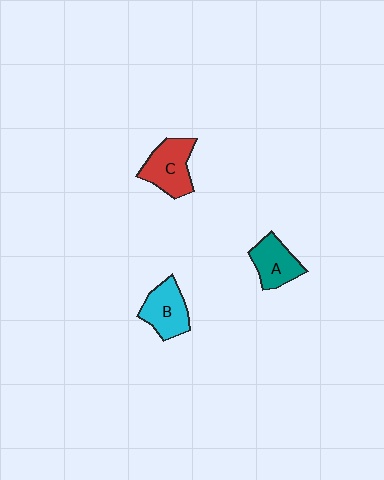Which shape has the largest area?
Shape C (red).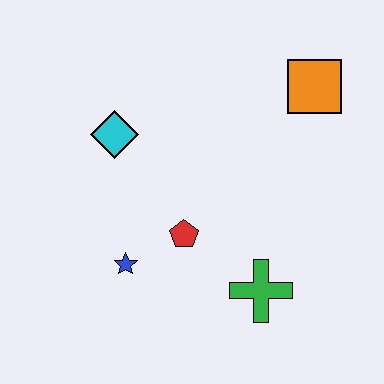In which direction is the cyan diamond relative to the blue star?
The cyan diamond is above the blue star.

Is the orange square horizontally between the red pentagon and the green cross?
No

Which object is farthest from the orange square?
The blue star is farthest from the orange square.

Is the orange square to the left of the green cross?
No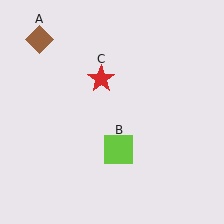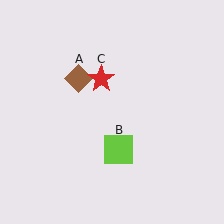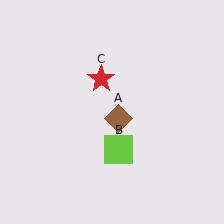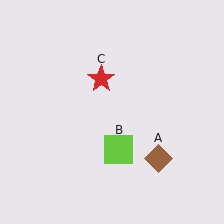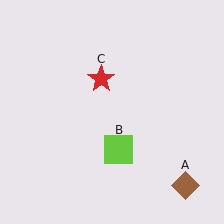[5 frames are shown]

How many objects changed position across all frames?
1 object changed position: brown diamond (object A).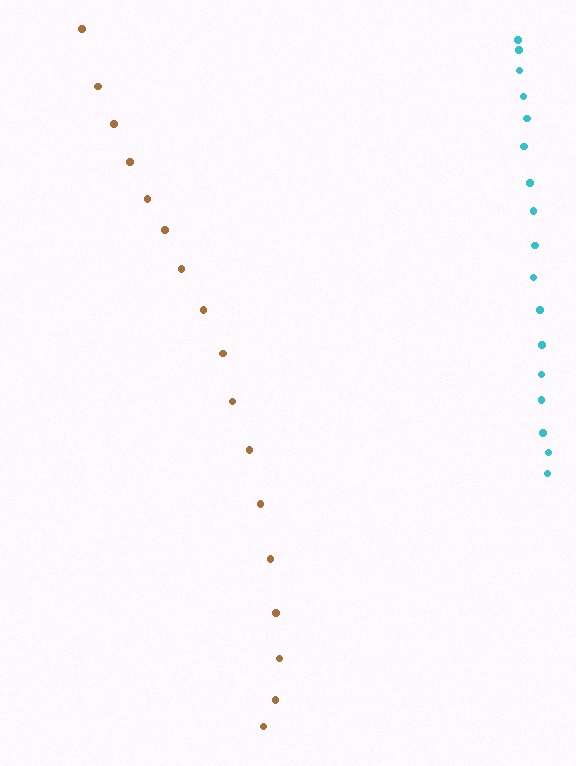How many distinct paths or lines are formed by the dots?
There are 2 distinct paths.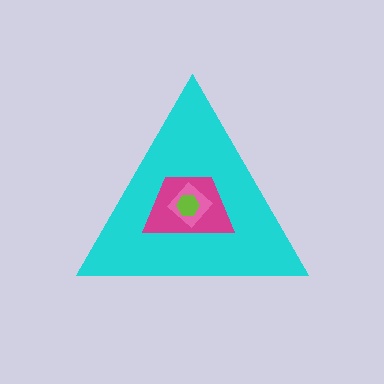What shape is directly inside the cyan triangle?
The magenta trapezoid.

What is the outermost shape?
The cyan triangle.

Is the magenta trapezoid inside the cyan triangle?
Yes.